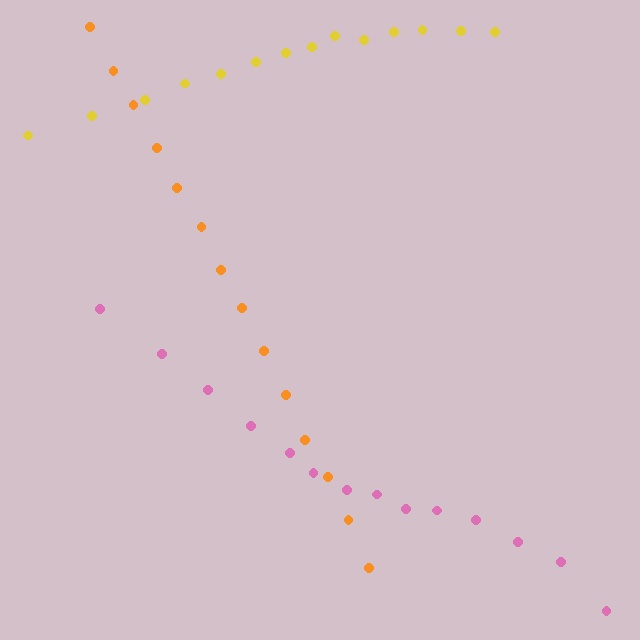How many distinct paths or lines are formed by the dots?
There are 3 distinct paths.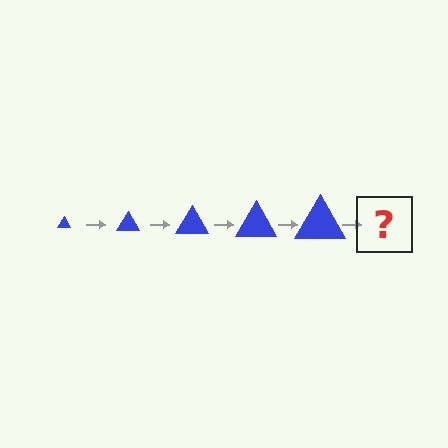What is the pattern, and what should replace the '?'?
The pattern is that the triangle gets progressively larger each step. The '?' should be a blue triangle, larger than the previous one.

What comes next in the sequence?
The next element should be a blue triangle, larger than the previous one.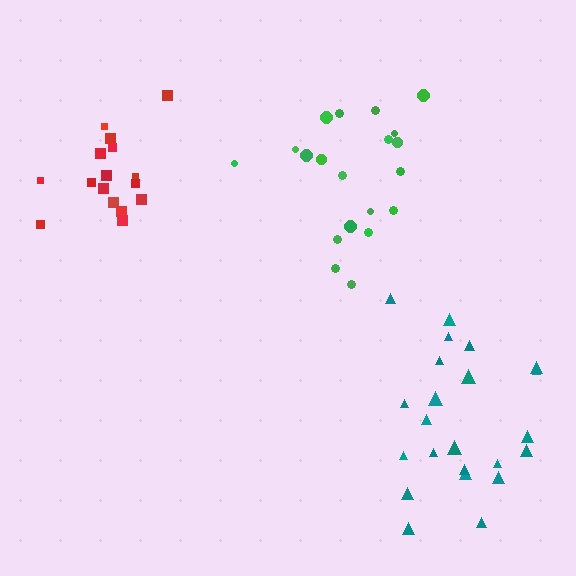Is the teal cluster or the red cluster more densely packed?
Red.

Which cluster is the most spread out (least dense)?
Teal.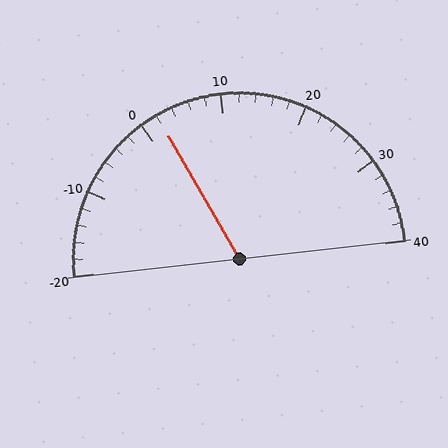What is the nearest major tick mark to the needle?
The nearest major tick mark is 0.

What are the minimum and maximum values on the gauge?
The gauge ranges from -20 to 40.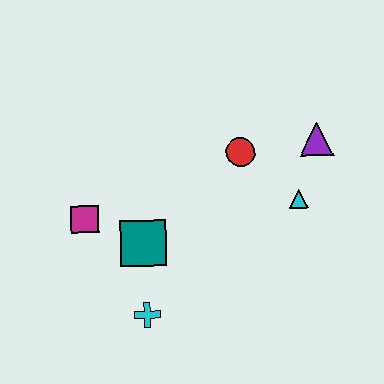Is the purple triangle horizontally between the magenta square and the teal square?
No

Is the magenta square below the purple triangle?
Yes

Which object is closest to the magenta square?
The teal square is closest to the magenta square.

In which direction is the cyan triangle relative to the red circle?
The cyan triangle is to the right of the red circle.